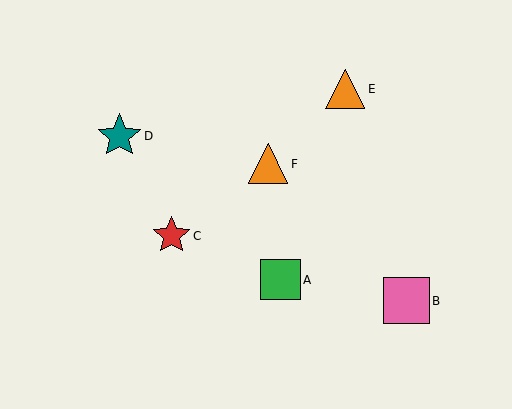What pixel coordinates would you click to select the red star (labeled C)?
Click at (171, 236) to select the red star C.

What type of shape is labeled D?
Shape D is a teal star.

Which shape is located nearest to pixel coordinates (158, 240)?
The red star (labeled C) at (171, 236) is nearest to that location.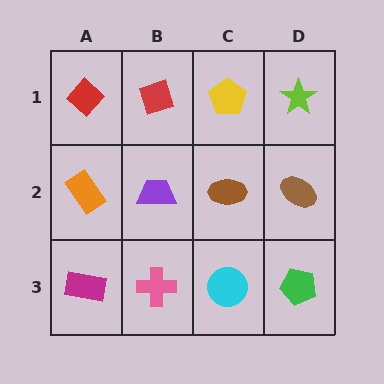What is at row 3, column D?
A green pentagon.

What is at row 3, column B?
A pink cross.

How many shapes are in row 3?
4 shapes.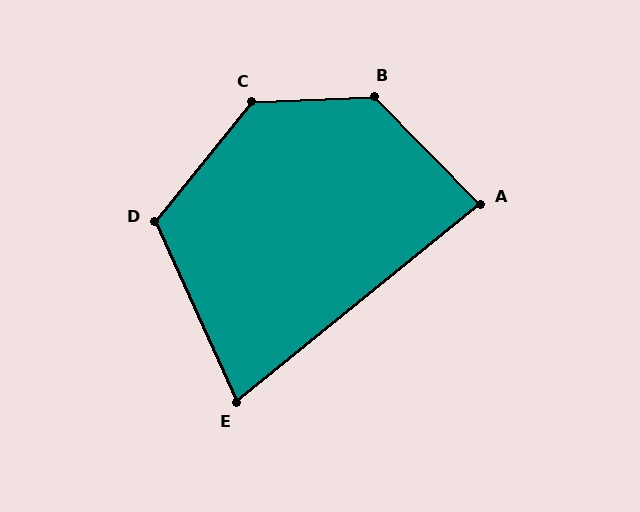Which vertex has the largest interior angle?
B, at approximately 132 degrees.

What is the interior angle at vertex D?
Approximately 117 degrees (obtuse).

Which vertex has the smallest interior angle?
E, at approximately 75 degrees.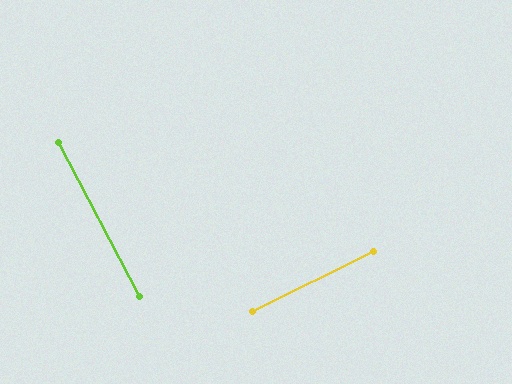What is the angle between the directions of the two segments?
Approximately 89 degrees.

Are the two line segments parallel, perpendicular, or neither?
Perpendicular — they meet at approximately 89°.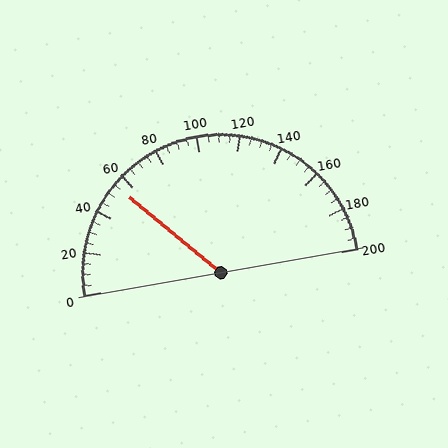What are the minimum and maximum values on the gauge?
The gauge ranges from 0 to 200.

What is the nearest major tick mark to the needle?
The nearest major tick mark is 60.